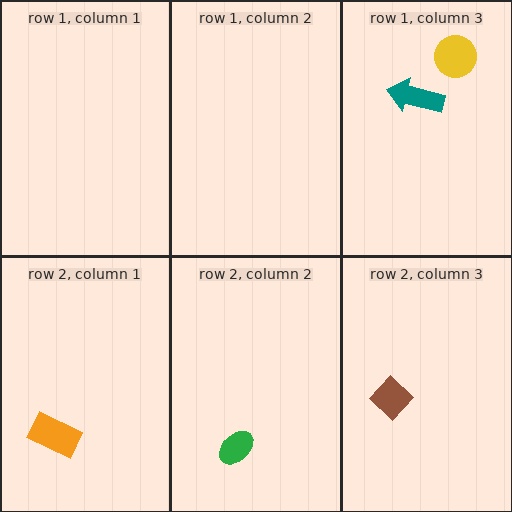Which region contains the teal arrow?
The row 1, column 3 region.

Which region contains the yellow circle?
The row 1, column 3 region.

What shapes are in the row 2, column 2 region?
The green ellipse.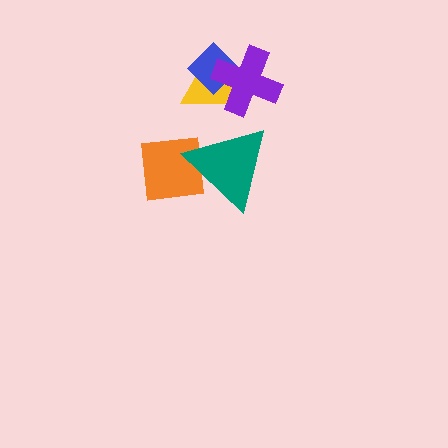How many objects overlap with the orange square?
1 object overlaps with the orange square.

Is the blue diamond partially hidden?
Yes, it is partially covered by another shape.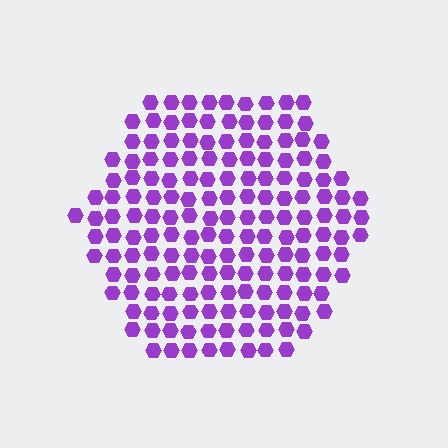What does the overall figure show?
The overall figure shows a hexagon.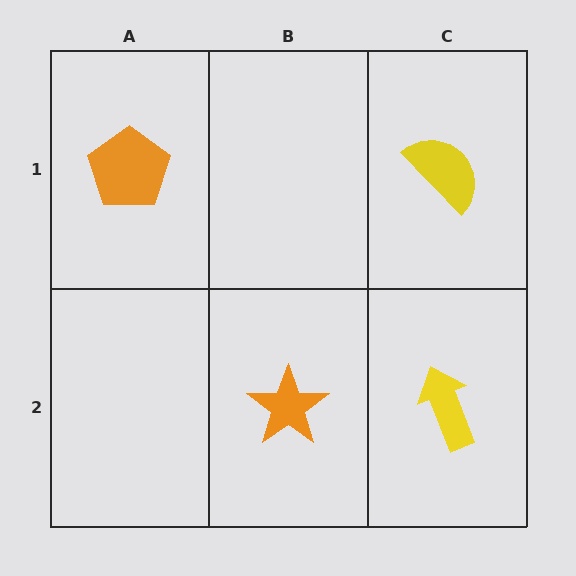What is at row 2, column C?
A yellow arrow.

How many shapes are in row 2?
2 shapes.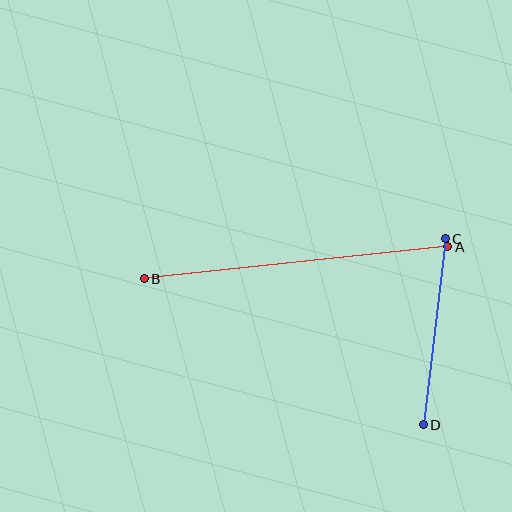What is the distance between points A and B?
The distance is approximately 305 pixels.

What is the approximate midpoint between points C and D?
The midpoint is at approximately (434, 332) pixels.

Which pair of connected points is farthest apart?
Points A and B are farthest apart.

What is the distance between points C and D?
The distance is approximately 187 pixels.